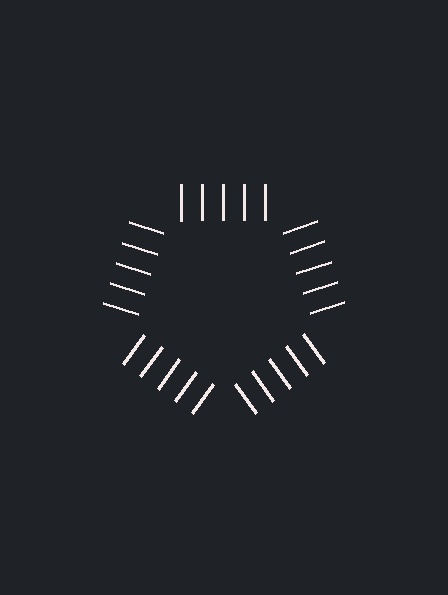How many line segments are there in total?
25 — 5 along each of the 5 edges.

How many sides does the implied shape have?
5 sides — the line-ends trace a pentagon.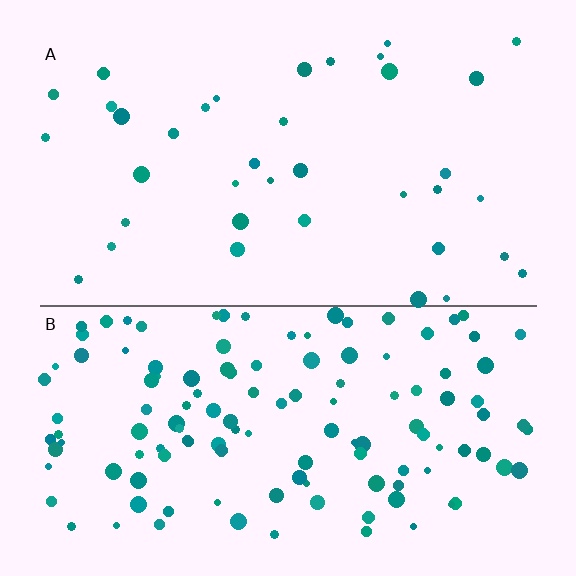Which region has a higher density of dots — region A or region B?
B (the bottom).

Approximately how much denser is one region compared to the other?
Approximately 3.4× — region B over region A.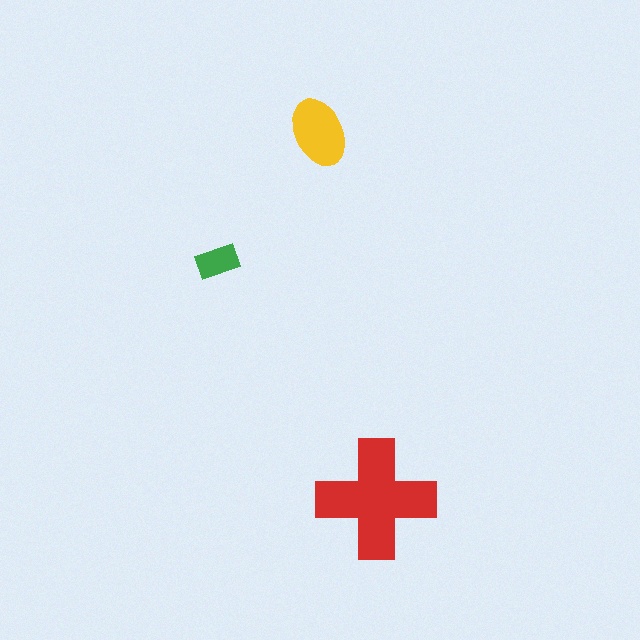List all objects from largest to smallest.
The red cross, the yellow ellipse, the green rectangle.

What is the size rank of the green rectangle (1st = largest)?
3rd.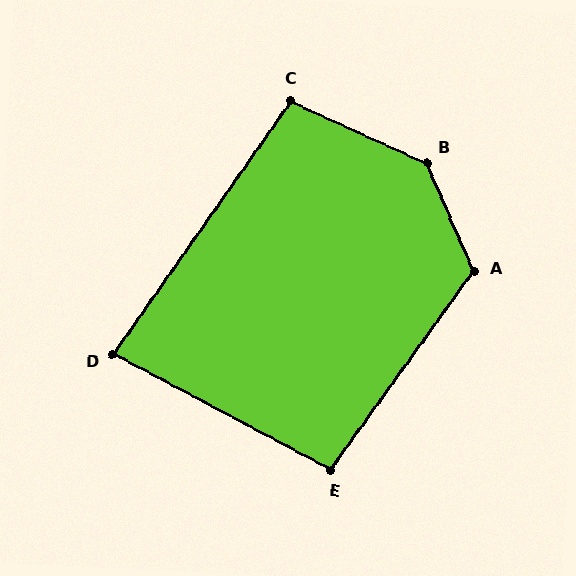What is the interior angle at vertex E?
Approximately 98 degrees (obtuse).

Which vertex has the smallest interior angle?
D, at approximately 83 degrees.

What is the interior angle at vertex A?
Approximately 121 degrees (obtuse).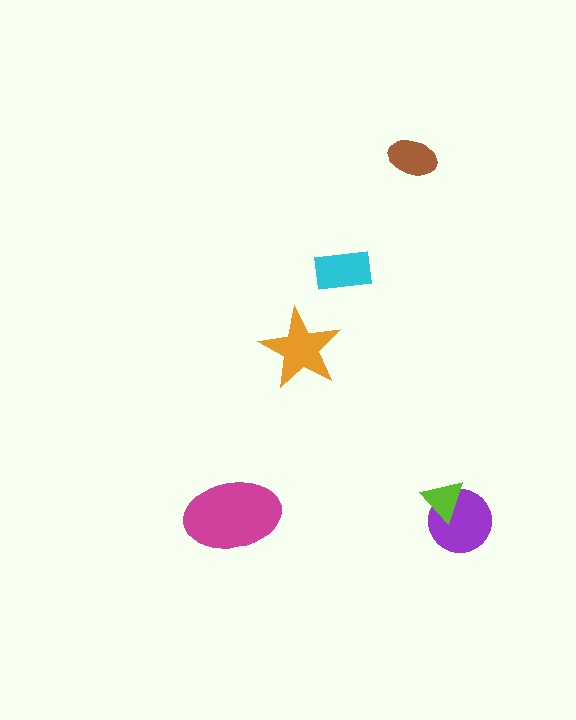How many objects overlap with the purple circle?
1 object overlaps with the purple circle.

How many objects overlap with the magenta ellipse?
0 objects overlap with the magenta ellipse.